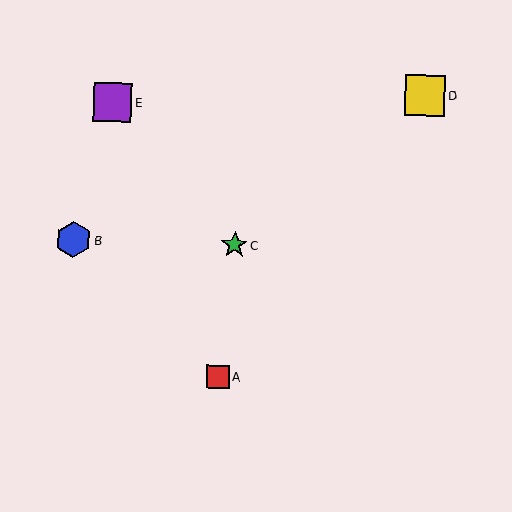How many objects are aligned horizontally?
2 objects (B, C) are aligned horizontally.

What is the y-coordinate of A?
Object A is at y≈377.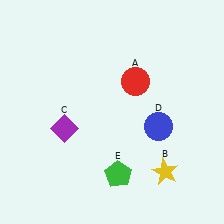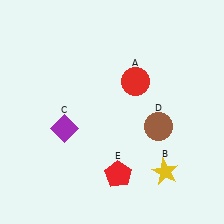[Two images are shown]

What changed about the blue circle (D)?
In Image 1, D is blue. In Image 2, it changed to brown.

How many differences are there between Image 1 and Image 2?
There are 2 differences between the two images.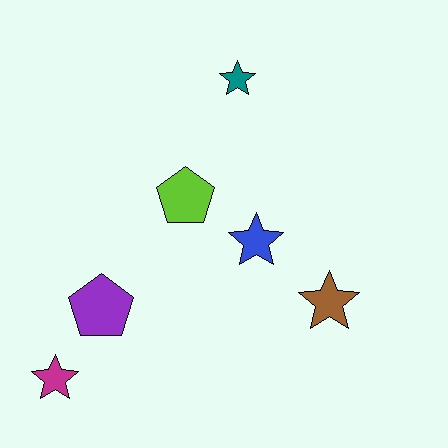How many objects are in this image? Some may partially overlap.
There are 6 objects.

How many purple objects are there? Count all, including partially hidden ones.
There is 1 purple object.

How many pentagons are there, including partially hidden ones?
There are 2 pentagons.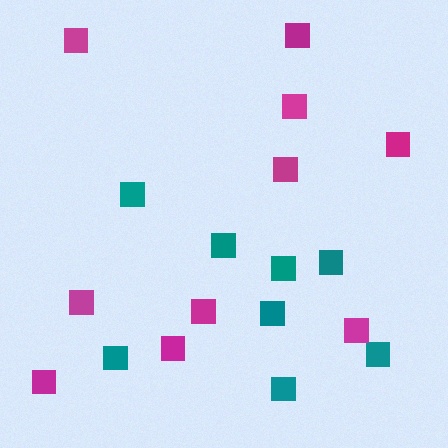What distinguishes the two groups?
There are 2 groups: one group of teal squares (8) and one group of magenta squares (10).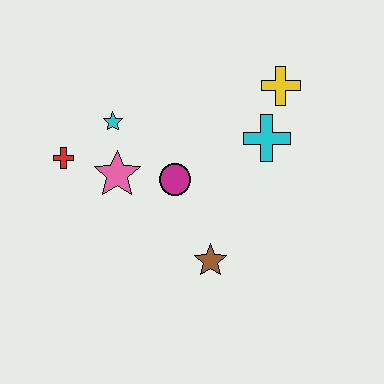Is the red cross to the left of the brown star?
Yes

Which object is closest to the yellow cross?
The cyan cross is closest to the yellow cross.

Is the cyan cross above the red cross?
Yes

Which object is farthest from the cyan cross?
The red cross is farthest from the cyan cross.